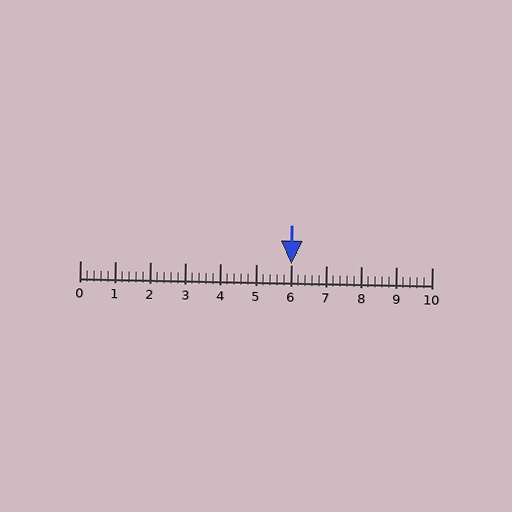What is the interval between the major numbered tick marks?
The major tick marks are spaced 1 units apart.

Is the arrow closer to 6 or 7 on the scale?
The arrow is closer to 6.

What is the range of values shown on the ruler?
The ruler shows values from 0 to 10.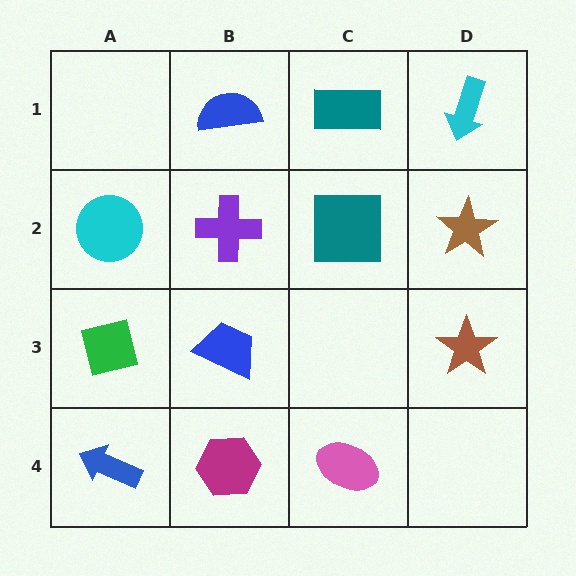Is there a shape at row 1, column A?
No, that cell is empty.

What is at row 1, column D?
A cyan arrow.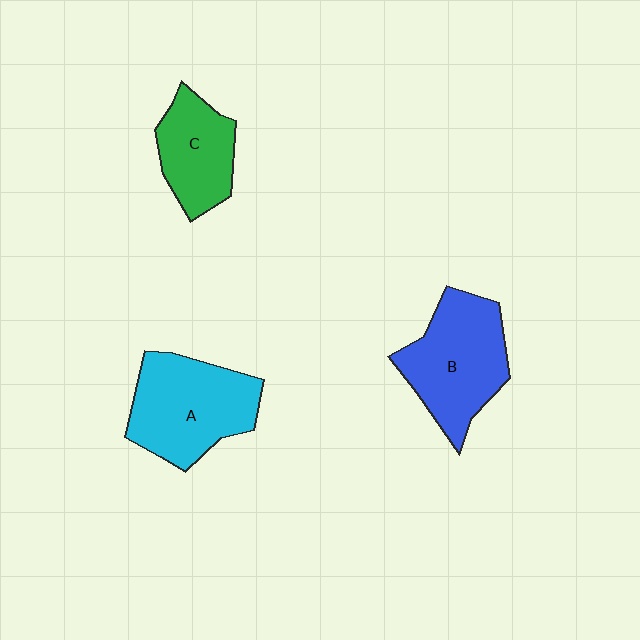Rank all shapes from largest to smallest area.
From largest to smallest: A (cyan), B (blue), C (green).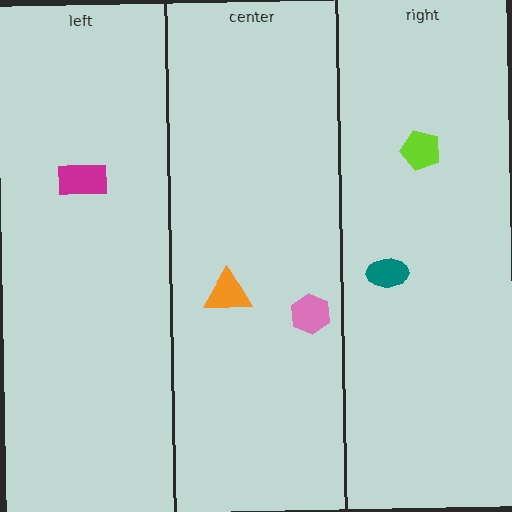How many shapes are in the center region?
2.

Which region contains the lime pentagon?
The right region.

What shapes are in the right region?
The teal ellipse, the lime pentagon.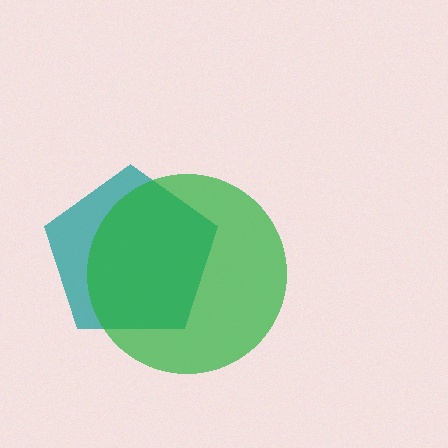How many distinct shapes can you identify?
There are 2 distinct shapes: a teal pentagon, a green circle.